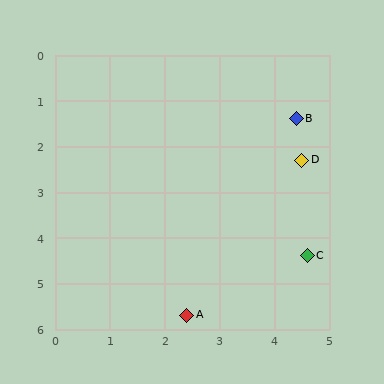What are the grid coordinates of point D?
Point D is at approximately (4.5, 2.3).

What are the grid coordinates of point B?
Point B is at approximately (4.4, 1.4).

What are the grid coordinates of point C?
Point C is at approximately (4.6, 4.4).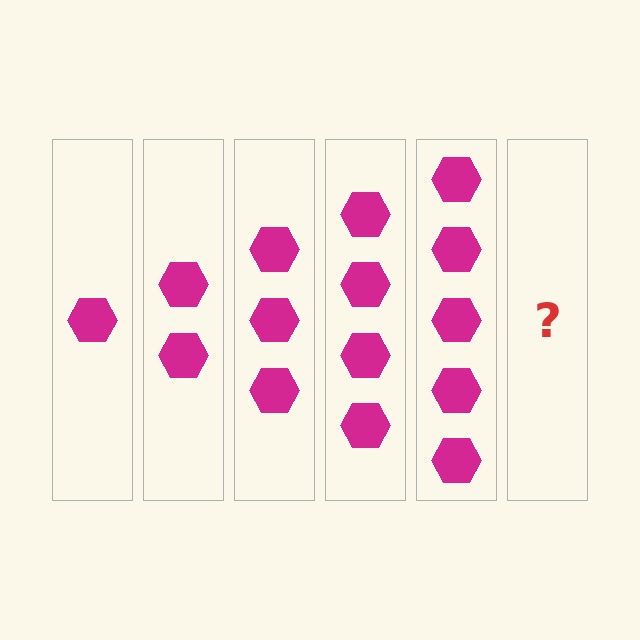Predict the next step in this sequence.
The next step is 6 hexagons.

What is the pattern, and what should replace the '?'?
The pattern is that each step adds one more hexagon. The '?' should be 6 hexagons.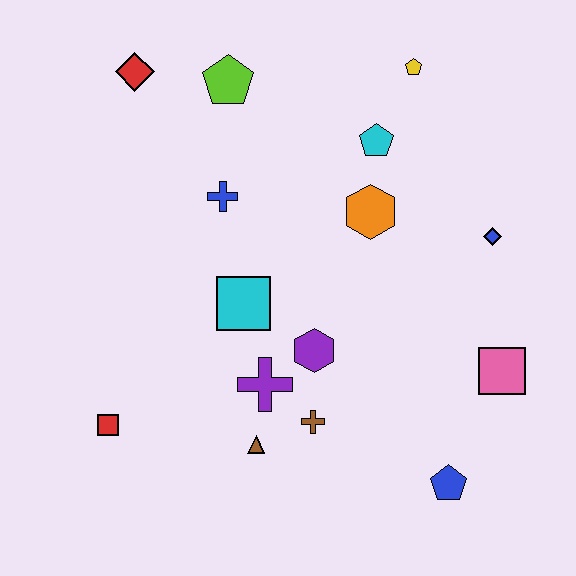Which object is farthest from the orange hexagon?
The red square is farthest from the orange hexagon.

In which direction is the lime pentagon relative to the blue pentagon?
The lime pentagon is above the blue pentagon.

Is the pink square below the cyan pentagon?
Yes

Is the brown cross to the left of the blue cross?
No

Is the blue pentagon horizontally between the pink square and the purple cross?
Yes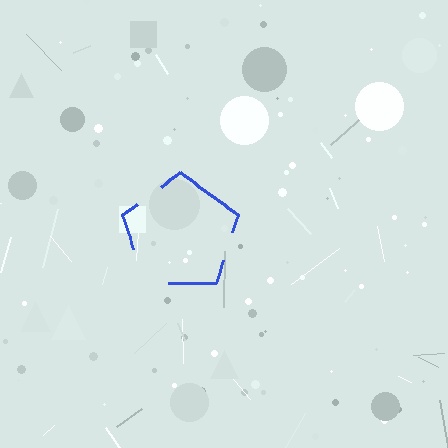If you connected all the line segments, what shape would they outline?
They would outline a pentagon.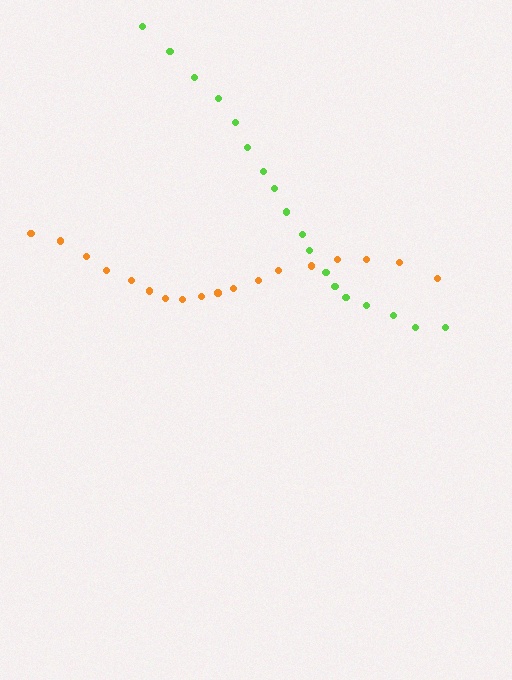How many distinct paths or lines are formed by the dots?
There are 2 distinct paths.